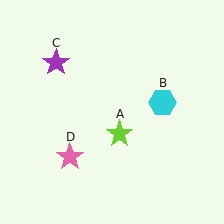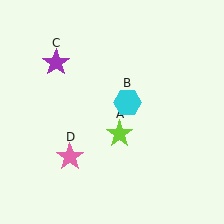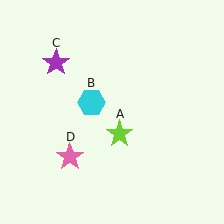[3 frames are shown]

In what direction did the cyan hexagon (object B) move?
The cyan hexagon (object B) moved left.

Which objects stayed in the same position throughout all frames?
Lime star (object A) and purple star (object C) and pink star (object D) remained stationary.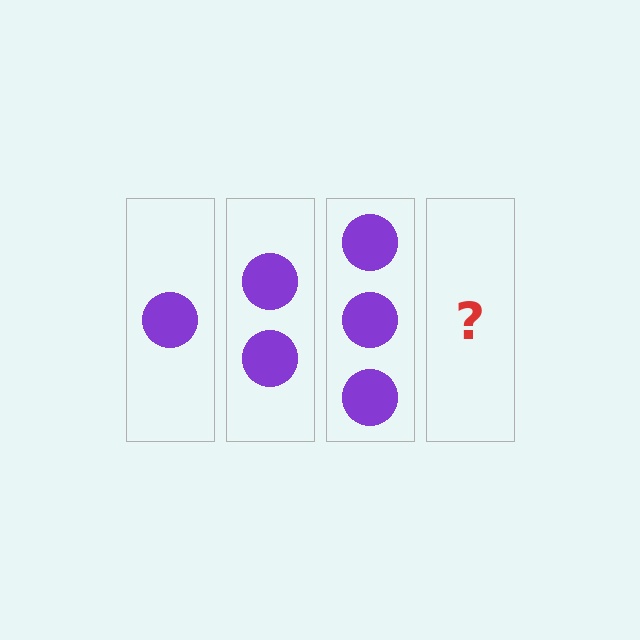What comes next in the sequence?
The next element should be 4 circles.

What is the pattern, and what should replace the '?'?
The pattern is that each step adds one more circle. The '?' should be 4 circles.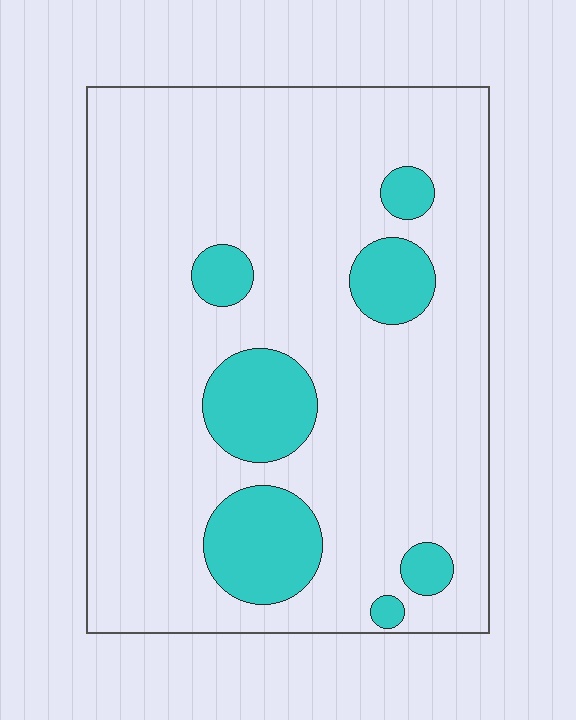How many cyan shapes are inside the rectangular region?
7.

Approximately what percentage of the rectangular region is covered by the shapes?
Approximately 15%.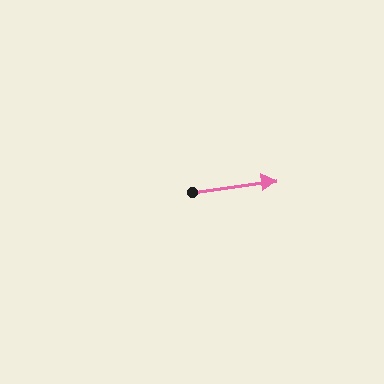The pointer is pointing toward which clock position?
Roughly 3 o'clock.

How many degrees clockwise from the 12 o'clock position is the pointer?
Approximately 82 degrees.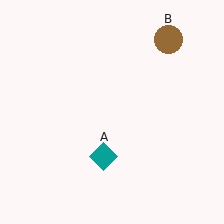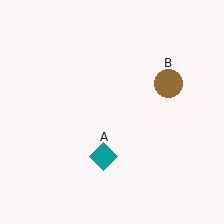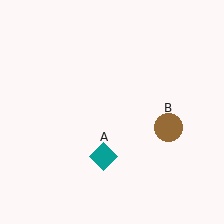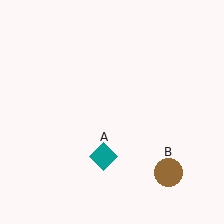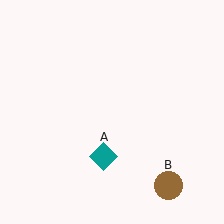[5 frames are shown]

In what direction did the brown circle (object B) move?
The brown circle (object B) moved down.